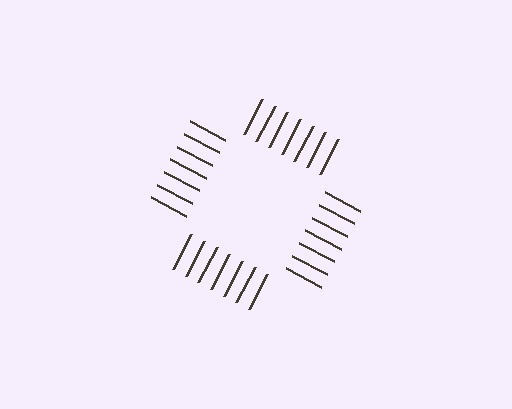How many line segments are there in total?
28 — 7 along each of the 4 edges.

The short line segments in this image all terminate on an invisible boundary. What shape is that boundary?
An illusory square — the line segments terminate on its edges but no continuous stroke is drawn.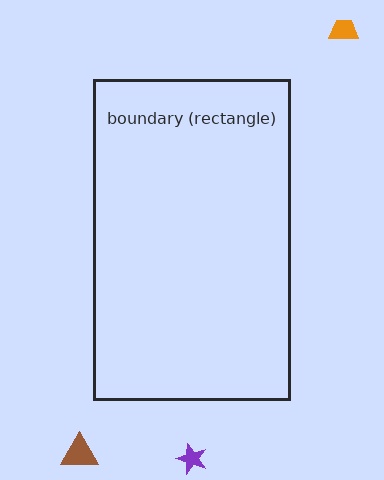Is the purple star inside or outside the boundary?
Outside.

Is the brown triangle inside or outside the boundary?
Outside.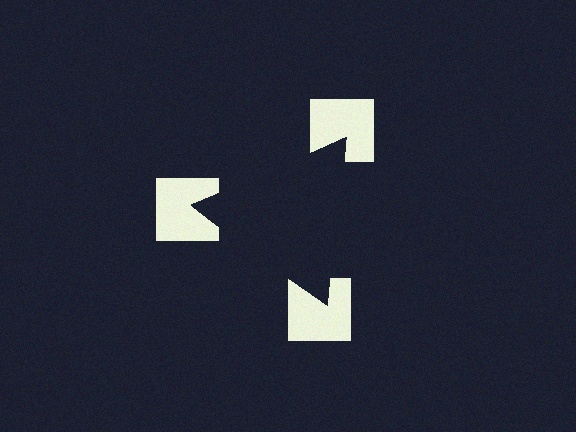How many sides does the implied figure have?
3 sides.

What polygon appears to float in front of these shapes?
An illusory triangle — its edges are inferred from the aligned wedge cuts in the notched squares, not physically drawn.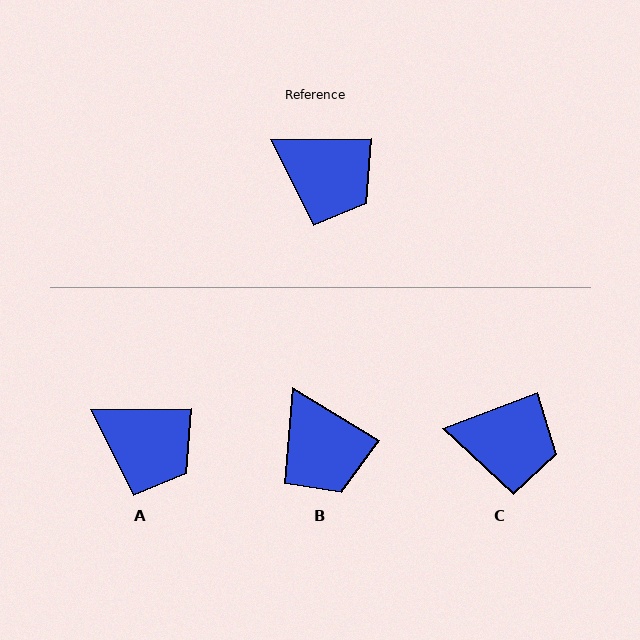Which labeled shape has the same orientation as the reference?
A.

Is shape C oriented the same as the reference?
No, it is off by about 21 degrees.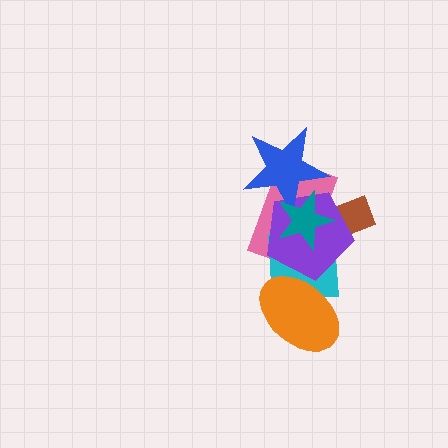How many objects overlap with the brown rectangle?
4 objects overlap with the brown rectangle.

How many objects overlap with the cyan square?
5 objects overlap with the cyan square.